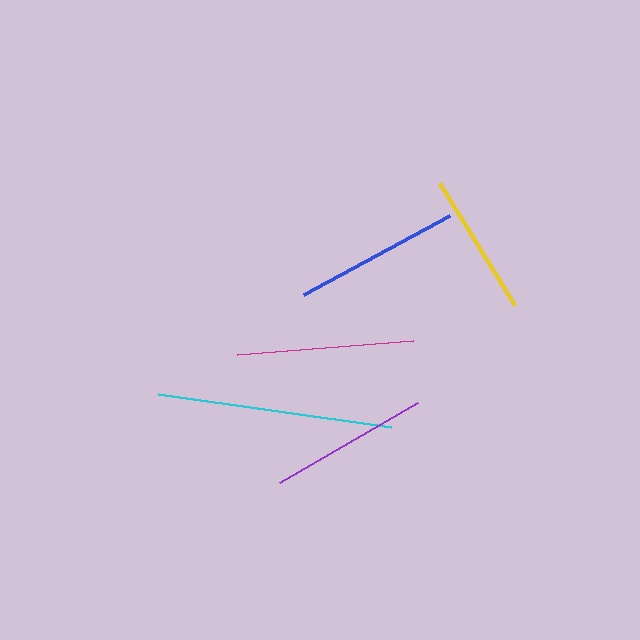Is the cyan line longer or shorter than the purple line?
The cyan line is longer than the purple line.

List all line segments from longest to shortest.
From longest to shortest: cyan, magenta, blue, purple, yellow.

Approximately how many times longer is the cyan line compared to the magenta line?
The cyan line is approximately 1.3 times the length of the magenta line.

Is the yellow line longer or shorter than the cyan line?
The cyan line is longer than the yellow line.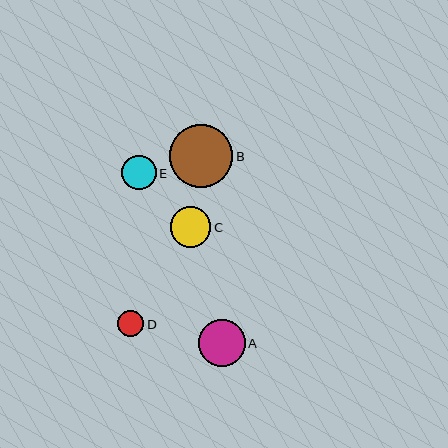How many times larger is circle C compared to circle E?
Circle C is approximately 1.2 times the size of circle E.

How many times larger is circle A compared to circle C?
Circle A is approximately 1.1 times the size of circle C.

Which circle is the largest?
Circle B is the largest with a size of approximately 64 pixels.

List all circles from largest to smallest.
From largest to smallest: B, A, C, E, D.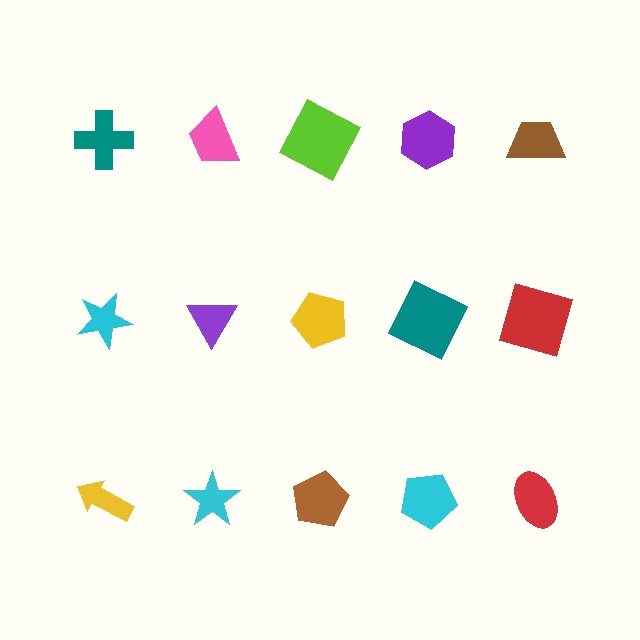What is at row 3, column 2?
A cyan star.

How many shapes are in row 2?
5 shapes.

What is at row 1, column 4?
A purple hexagon.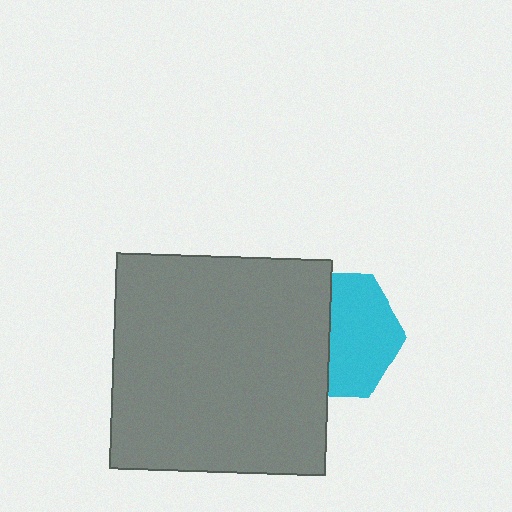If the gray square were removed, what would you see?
You would see the complete cyan hexagon.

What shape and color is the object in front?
The object in front is a gray square.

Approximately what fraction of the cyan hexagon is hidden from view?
Roughly 46% of the cyan hexagon is hidden behind the gray square.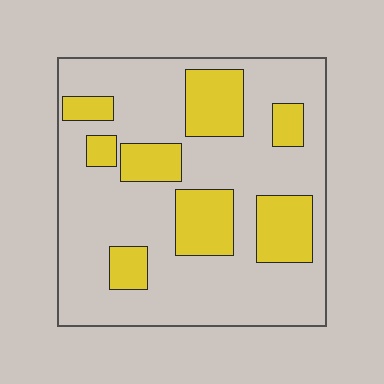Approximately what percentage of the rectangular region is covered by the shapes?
Approximately 25%.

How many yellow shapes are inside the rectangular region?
8.